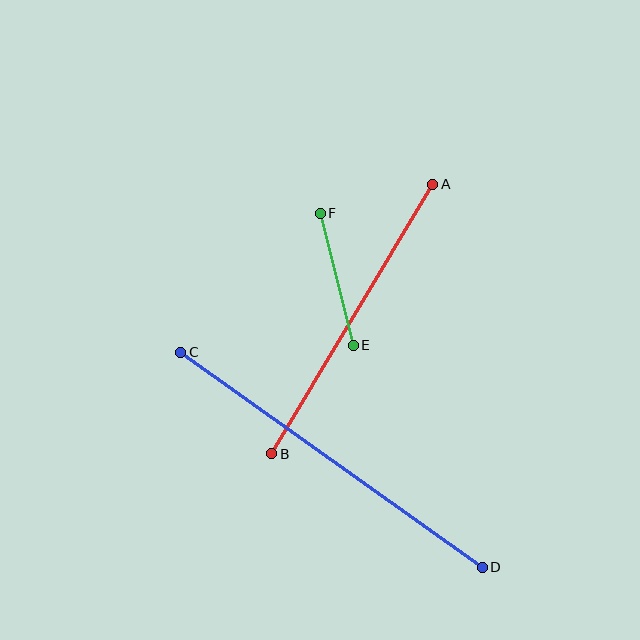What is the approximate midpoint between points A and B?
The midpoint is at approximately (352, 319) pixels.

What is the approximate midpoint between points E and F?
The midpoint is at approximately (337, 279) pixels.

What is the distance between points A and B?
The distance is approximately 314 pixels.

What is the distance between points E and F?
The distance is approximately 136 pixels.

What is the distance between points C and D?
The distance is approximately 370 pixels.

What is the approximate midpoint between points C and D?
The midpoint is at approximately (332, 460) pixels.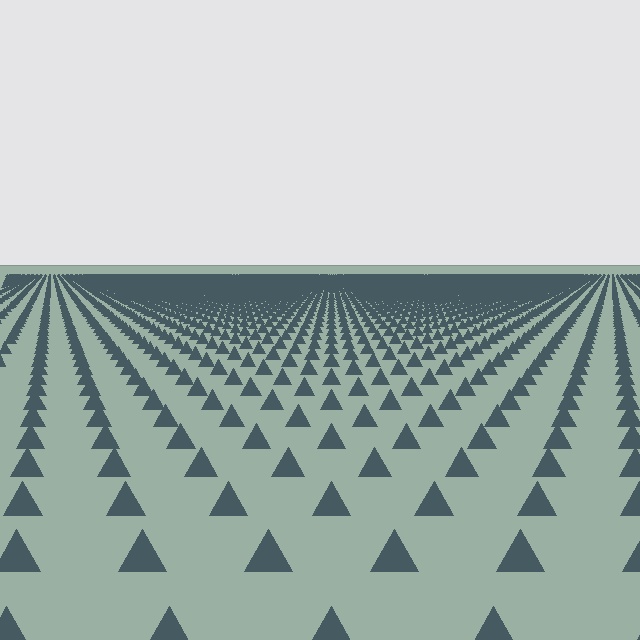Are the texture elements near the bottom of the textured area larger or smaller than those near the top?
Larger. Near the bottom, elements are closer to the viewer and appear at a bigger on-screen size.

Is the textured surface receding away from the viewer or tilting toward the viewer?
The surface is receding away from the viewer. Texture elements get smaller and denser toward the top.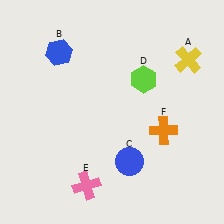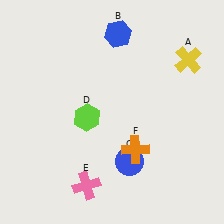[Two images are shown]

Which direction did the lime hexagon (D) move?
The lime hexagon (D) moved left.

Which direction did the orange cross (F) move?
The orange cross (F) moved left.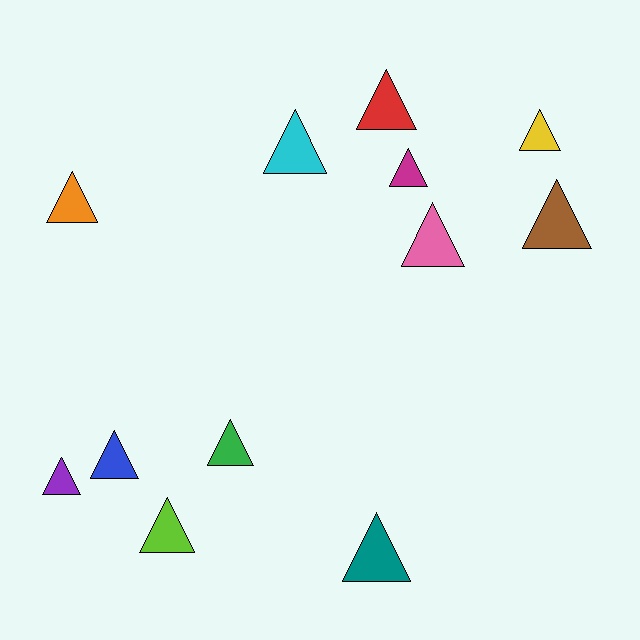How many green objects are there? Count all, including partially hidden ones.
There is 1 green object.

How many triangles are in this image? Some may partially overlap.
There are 12 triangles.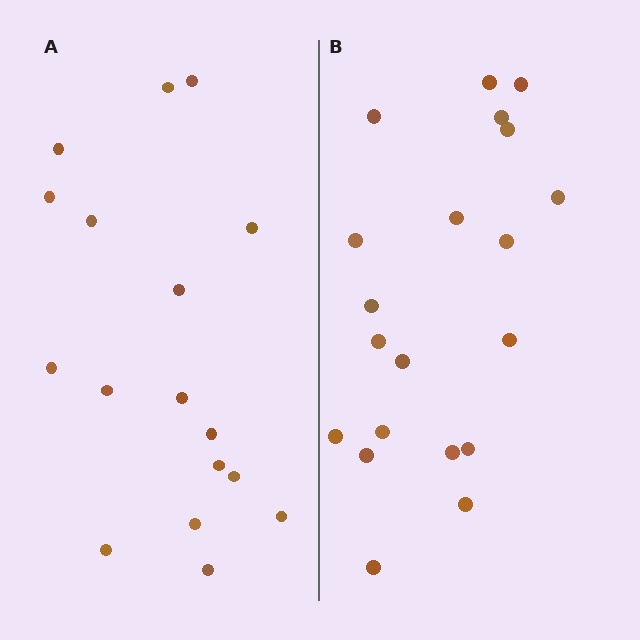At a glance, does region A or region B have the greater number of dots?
Region B (the right region) has more dots.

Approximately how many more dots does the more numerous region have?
Region B has just a few more — roughly 2 or 3 more dots than region A.